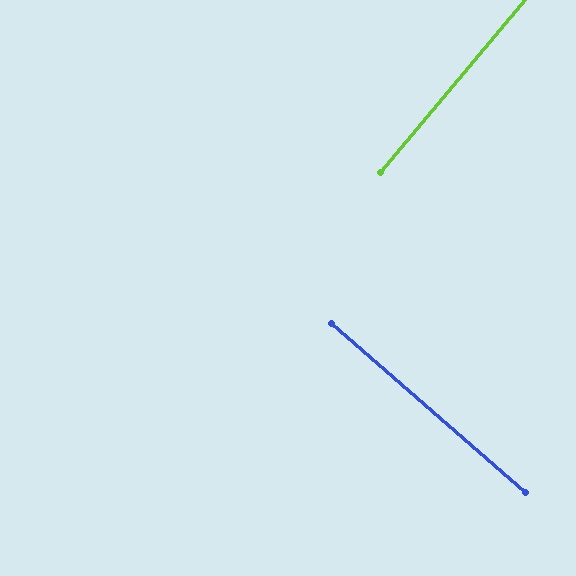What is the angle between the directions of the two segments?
Approximately 89 degrees.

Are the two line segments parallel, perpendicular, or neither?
Perpendicular — they meet at approximately 89°.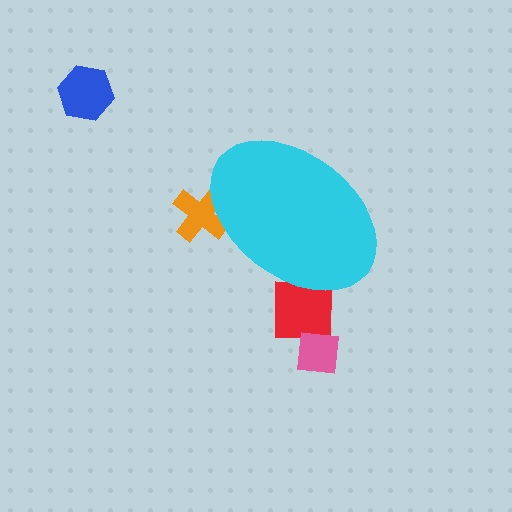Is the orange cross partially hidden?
Yes, the orange cross is partially hidden behind the cyan ellipse.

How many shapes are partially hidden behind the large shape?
2 shapes are partially hidden.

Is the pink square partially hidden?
No, the pink square is fully visible.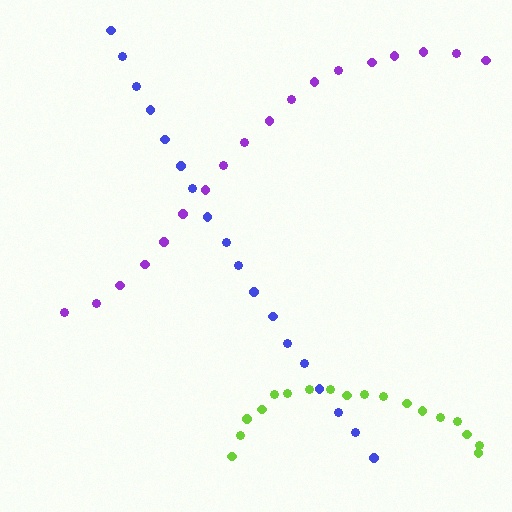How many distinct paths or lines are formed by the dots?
There are 3 distinct paths.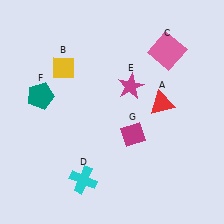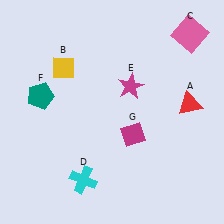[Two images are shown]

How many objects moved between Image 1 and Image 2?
2 objects moved between the two images.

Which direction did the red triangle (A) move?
The red triangle (A) moved right.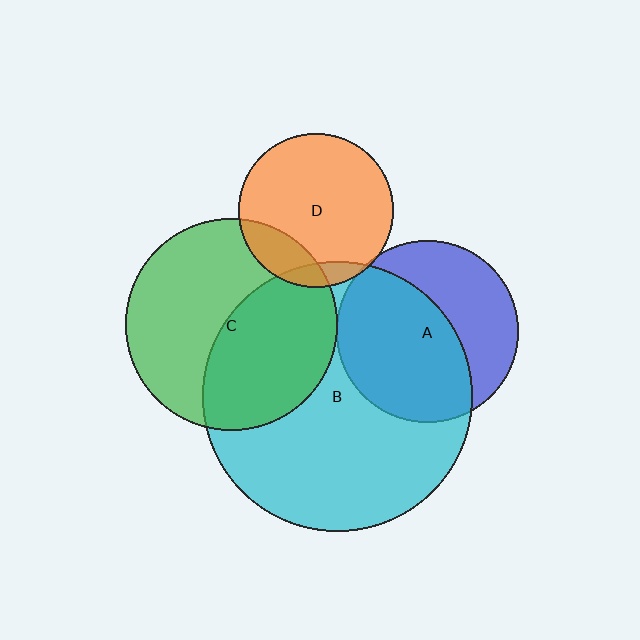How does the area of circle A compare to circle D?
Approximately 1.4 times.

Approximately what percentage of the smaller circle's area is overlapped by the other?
Approximately 60%.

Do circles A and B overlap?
Yes.